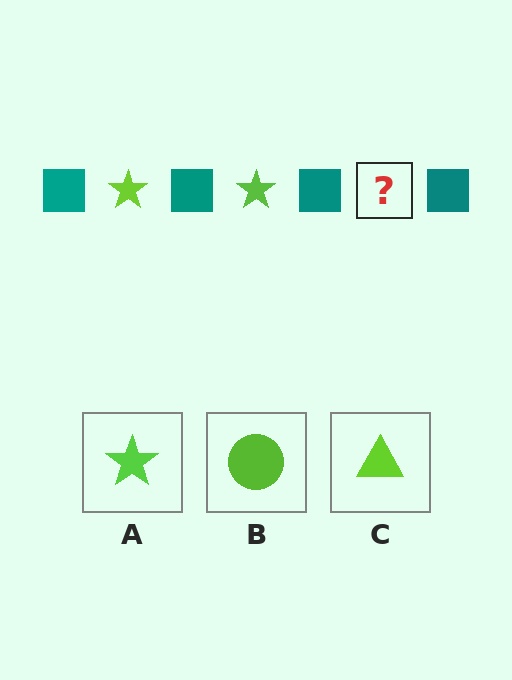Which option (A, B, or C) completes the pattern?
A.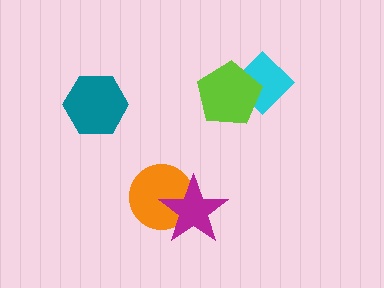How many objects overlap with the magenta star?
1 object overlaps with the magenta star.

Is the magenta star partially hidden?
No, no other shape covers it.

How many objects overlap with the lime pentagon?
1 object overlaps with the lime pentagon.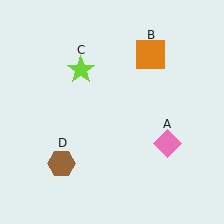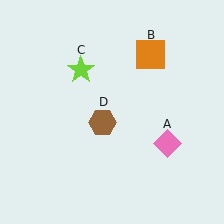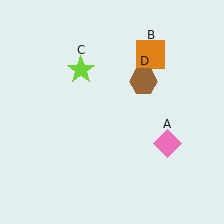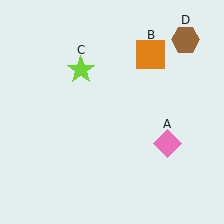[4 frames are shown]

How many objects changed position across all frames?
1 object changed position: brown hexagon (object D).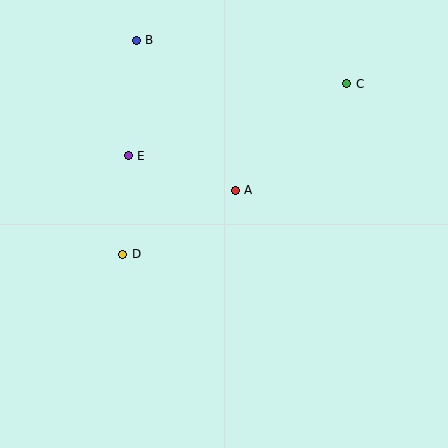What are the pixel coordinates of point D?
Point D is at (123, 254).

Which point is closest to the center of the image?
Point A at (235, 190) is closest to the center.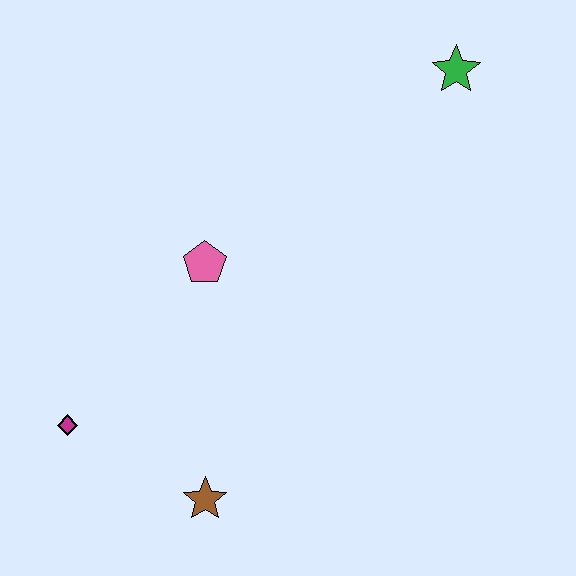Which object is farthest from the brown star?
The green star is farthest from the brown star.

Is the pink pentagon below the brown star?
No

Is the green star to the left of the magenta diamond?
No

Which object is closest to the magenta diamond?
The brown star is closest to the magenta diamond.